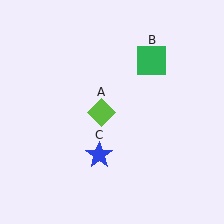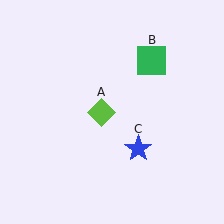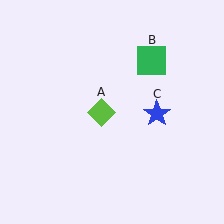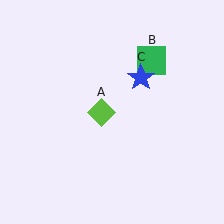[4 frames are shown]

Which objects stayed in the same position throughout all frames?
Lime diamond (object A) and green square (object B) remained stationary.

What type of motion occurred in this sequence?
The blue star (object C) rotated counterclockwise around the center of the scene.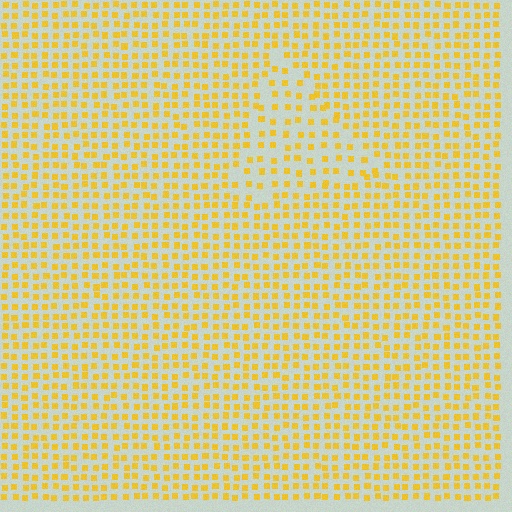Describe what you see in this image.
The image contains small yellow elements arranged at two different densities. A triangle-shaped region is visible where the elements are less densely packed than the surrounding area.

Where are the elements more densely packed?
The elements are more densely packed outside the triangle boundary.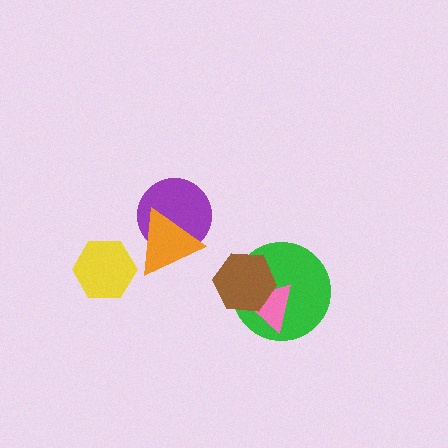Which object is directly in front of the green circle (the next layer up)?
The pink triangle is directly in front of the green circle.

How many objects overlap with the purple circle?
1 object overlaps with the purple circle.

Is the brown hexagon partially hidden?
No, no other shape covers it.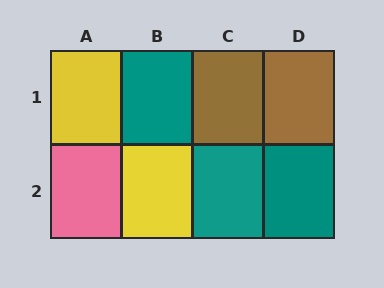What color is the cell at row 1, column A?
Yellow.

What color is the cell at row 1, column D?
Brown.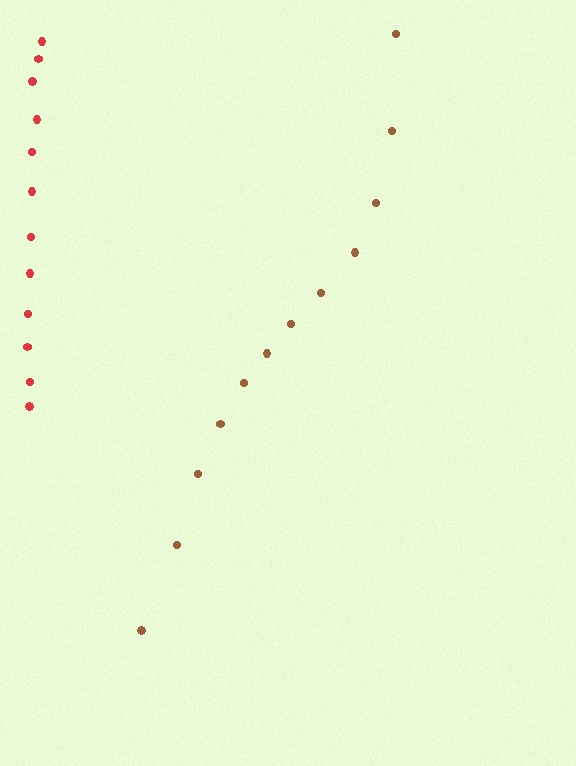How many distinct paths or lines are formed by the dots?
There are 2 distinct paths.